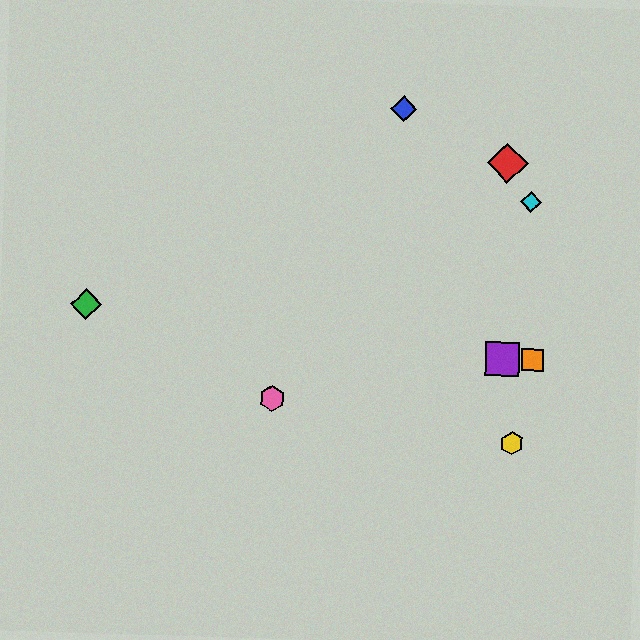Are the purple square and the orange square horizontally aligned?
Yes, both are at y≈359.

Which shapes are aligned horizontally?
The purple square, the orange square are aligned horizontally.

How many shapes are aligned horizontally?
2 shapes (the purple square, the orange square) are aligned horizontally.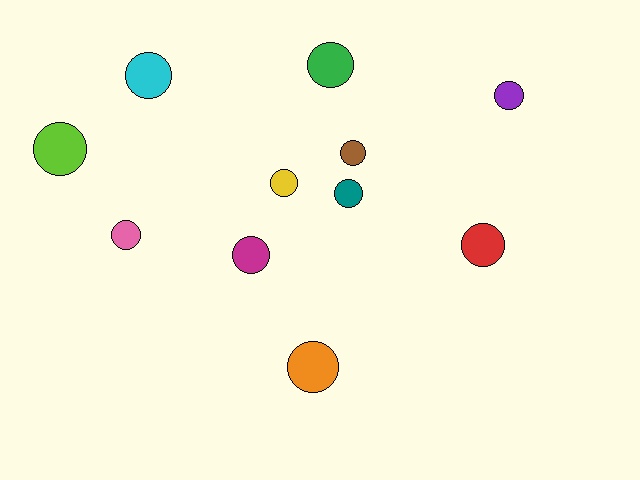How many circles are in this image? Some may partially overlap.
There are 11 circles.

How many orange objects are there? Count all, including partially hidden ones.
There is 1 orange object.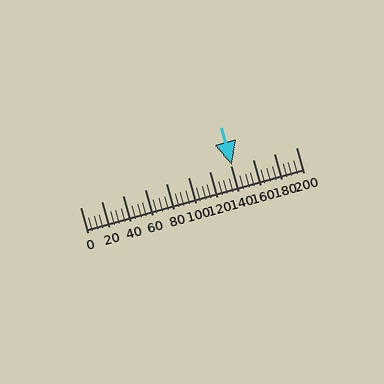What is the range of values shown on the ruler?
The ruler shows values from 0 to 200.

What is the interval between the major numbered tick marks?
The major tick marks are spaced 20 units apart.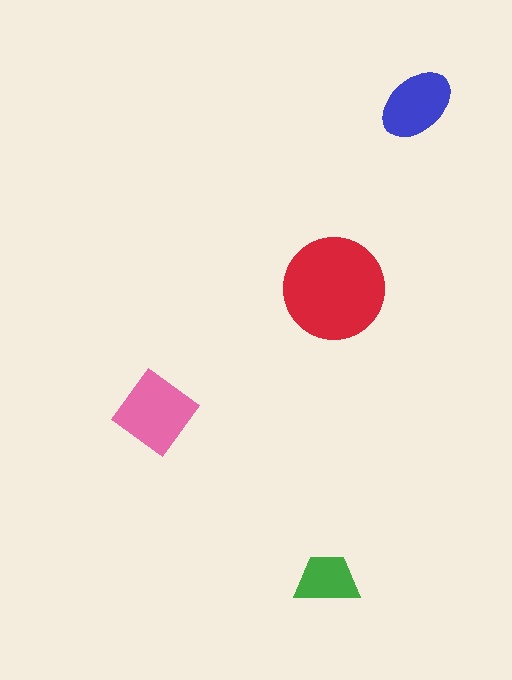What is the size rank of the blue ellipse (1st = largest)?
3rd.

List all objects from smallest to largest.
The green trapezoid, the blue ellipse, the pink diamond, the red circle.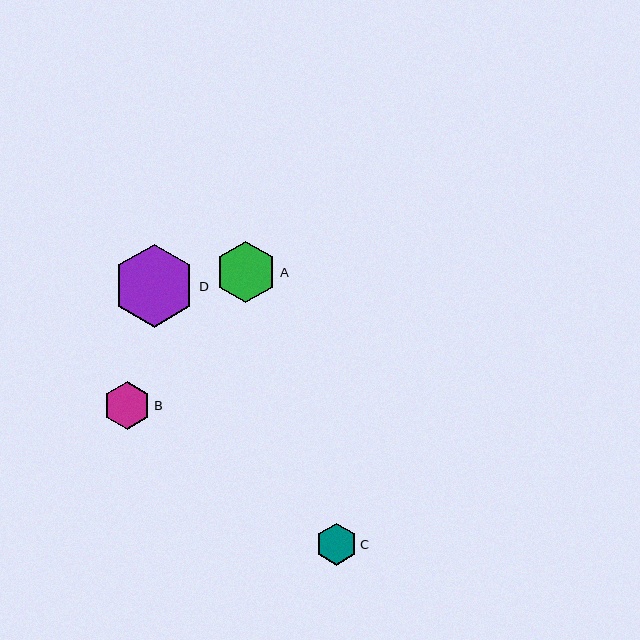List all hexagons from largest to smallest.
From largest to smallest: D, A, B, C.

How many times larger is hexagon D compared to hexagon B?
Hexagon D is approximately 1.7 times the size of hexagon B.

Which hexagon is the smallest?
Hexagon C is the smallest with a size of approximately 42 pixels.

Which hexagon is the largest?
Hexagon D is the largest with a size of approximately 83 pixels.